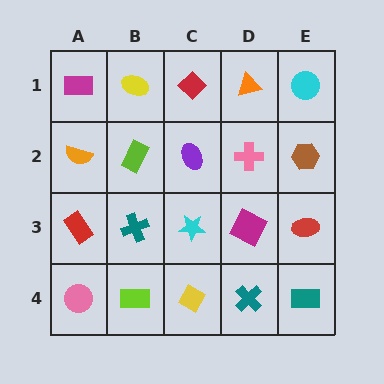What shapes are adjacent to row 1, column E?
A brown hexagon (row 2, column E), an orange triangle (row 1, column D).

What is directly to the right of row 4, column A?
A lime rectangle.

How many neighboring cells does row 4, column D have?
3.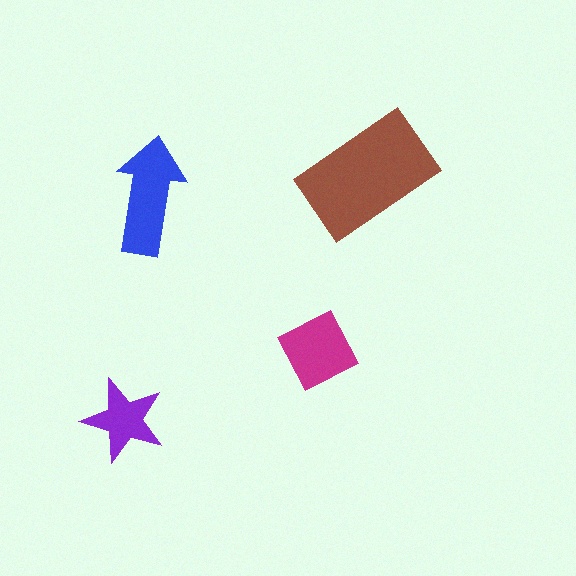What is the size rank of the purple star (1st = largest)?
4th.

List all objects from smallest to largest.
The purple star, the magenta diamond, the blue arrow, the brown rectangle.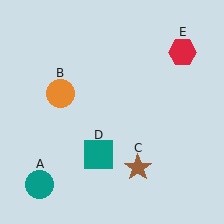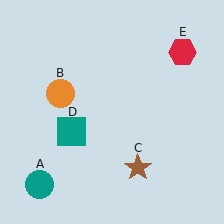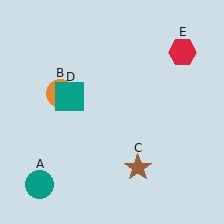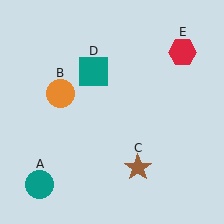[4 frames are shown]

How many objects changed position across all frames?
1 object changed position: teal square (object D).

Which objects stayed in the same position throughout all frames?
Teal circle (object A) and orange circle (object B) and brown star (object C) and red hexagon (object E) remained stationary.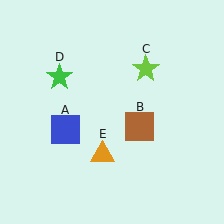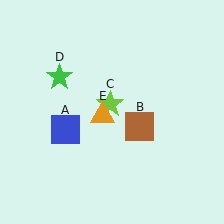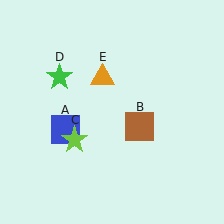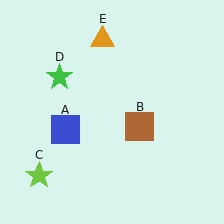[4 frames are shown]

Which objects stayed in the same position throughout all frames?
Blue square (object A) and brown square (object B) and green star (object D) remained stationary.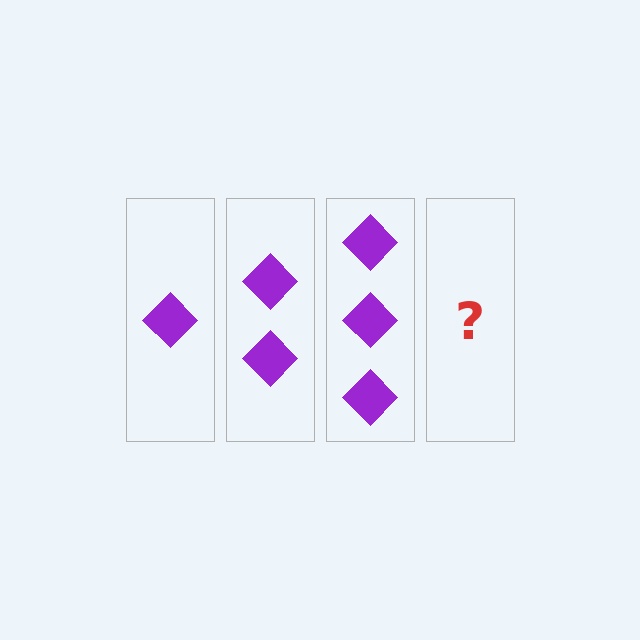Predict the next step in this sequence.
The next step is 4 diamonds.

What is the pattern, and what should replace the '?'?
The pattern is that each step adds one more diamond. The '?' should be 4 diamonds.